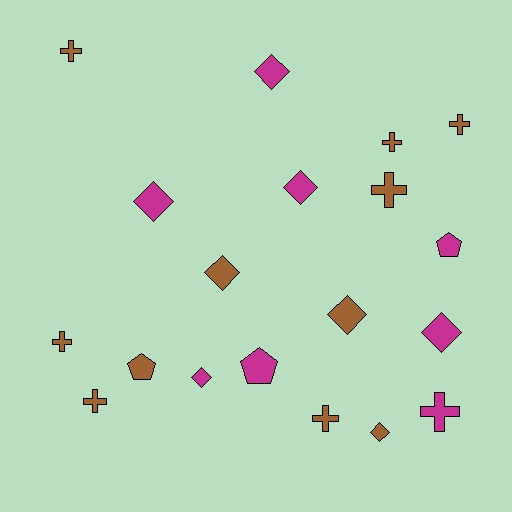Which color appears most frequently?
Brown, with 11 objects.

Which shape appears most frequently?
Cross, with 8 objects.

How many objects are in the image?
There are 19 objects.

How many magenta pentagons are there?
There are 2 magenta pentagons.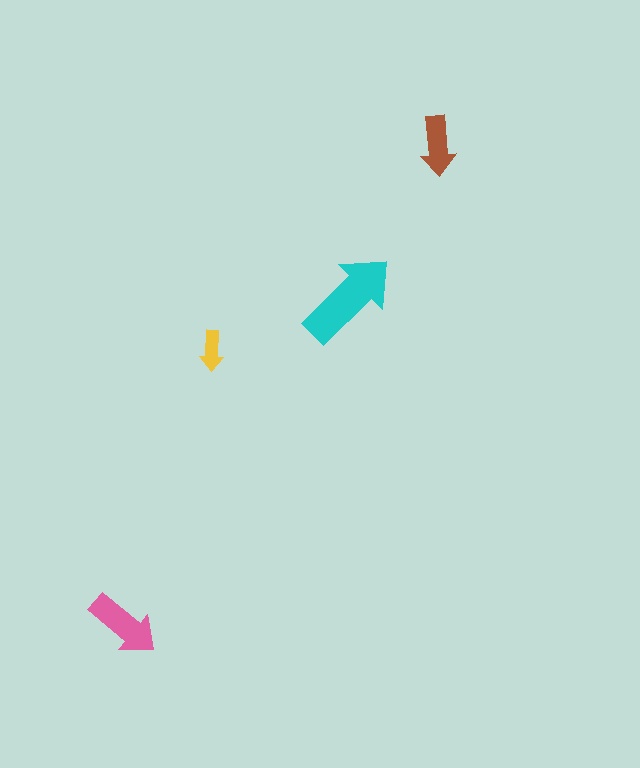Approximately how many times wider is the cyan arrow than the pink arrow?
About 1.5 times wider.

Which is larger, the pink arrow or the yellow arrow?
The pink one.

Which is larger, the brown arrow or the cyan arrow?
The cyan one.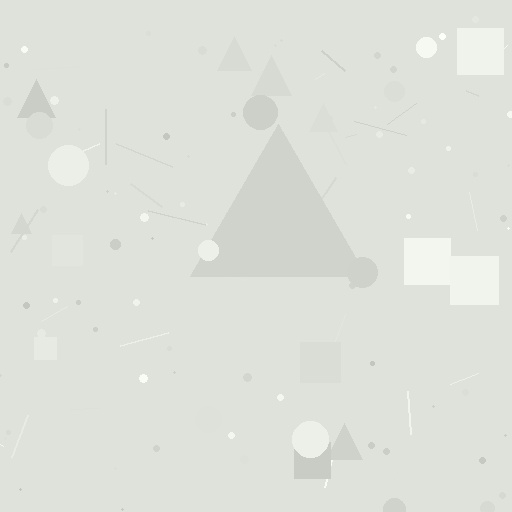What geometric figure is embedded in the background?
A triangle is embedded in the background.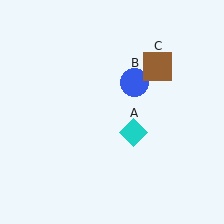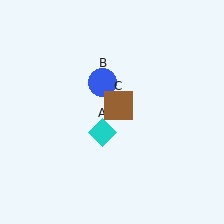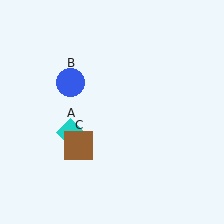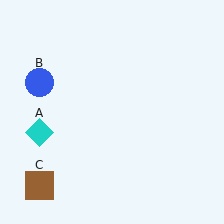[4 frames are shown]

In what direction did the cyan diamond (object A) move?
The cyan diamond (object A) moved left.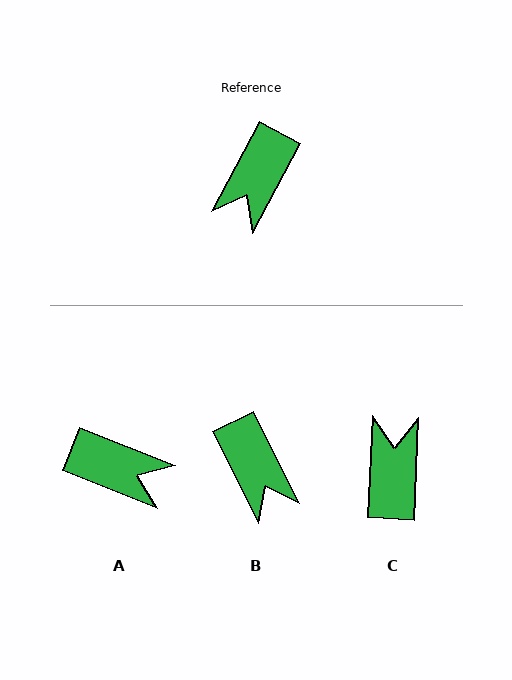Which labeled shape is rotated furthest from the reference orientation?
C, about 154 degrees away.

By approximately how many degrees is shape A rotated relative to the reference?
Approximately 97 degrees counter-clockwise.